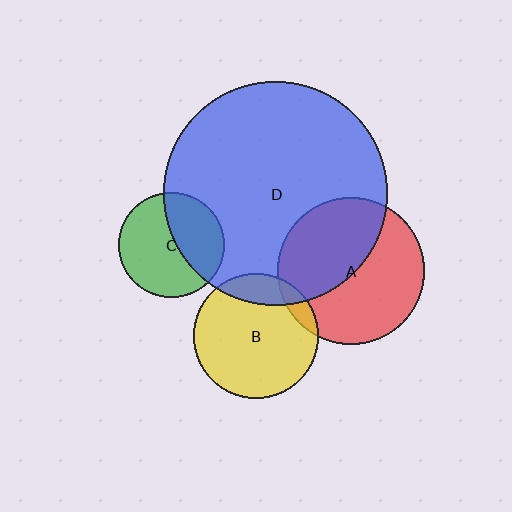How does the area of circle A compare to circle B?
Approximately 1.4 times.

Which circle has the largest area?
Circle D (blue).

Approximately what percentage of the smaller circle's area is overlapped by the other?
Approximately 45%.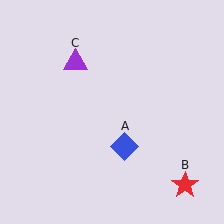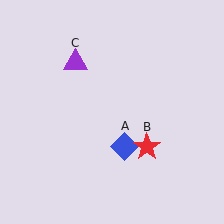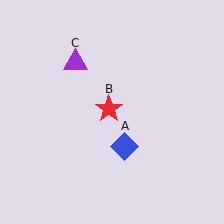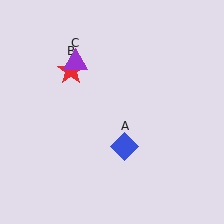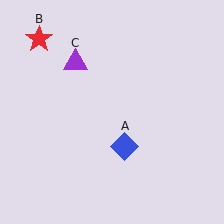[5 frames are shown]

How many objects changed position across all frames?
1 object changed position: red star (object B).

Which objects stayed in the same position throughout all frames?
Blue diamond (object A) and purple triangle (object C) remained stationary.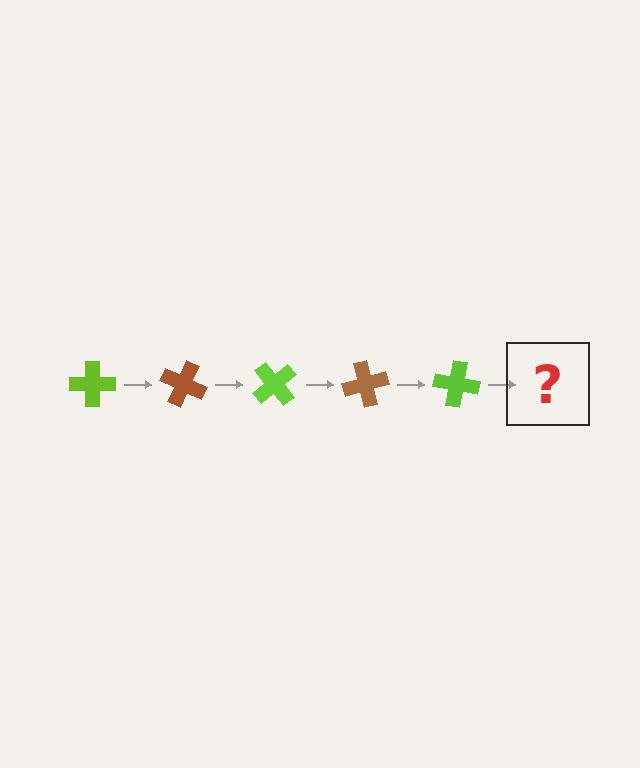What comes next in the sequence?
The next element should be a brown cross, rotated 125 degrees from the start.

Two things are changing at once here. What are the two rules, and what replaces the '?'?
The two rules are that it rotates 25 degrees each step and the color cycles through lime and brown. The '?' should be a brown cross, rotated 125 degrees from the start.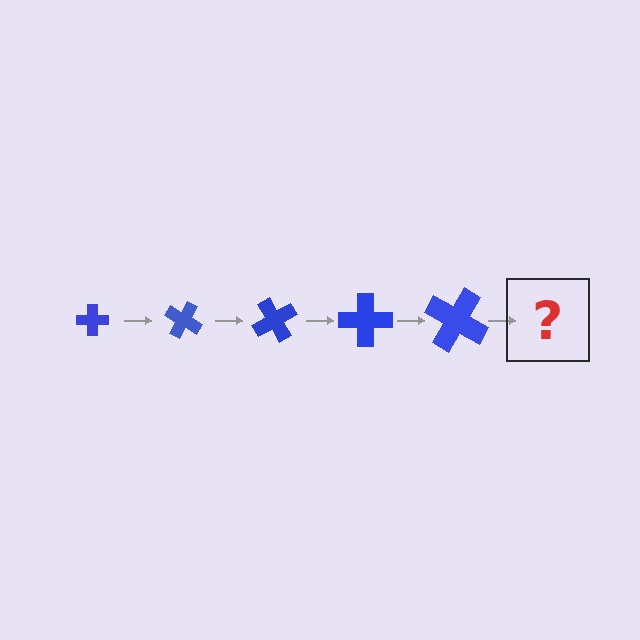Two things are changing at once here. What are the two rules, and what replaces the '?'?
The two rules are that the cross grows larger each step and it rotates 30 degrees each step. The '?' should be a cross, larger than the previous one and rotated 150 degrees from the start.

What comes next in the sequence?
The next element should be a cross, larger than the previous one and rotated 150 degrees from the start.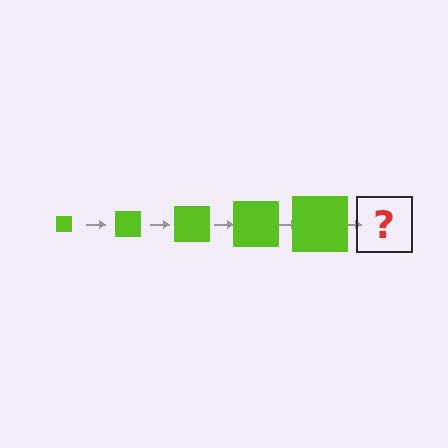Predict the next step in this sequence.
The next step is a lime square, larger than the previous one.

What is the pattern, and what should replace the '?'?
The pattern is that the square gets progressively larger each step. The '?' should be a lime square, larger than the previous one.